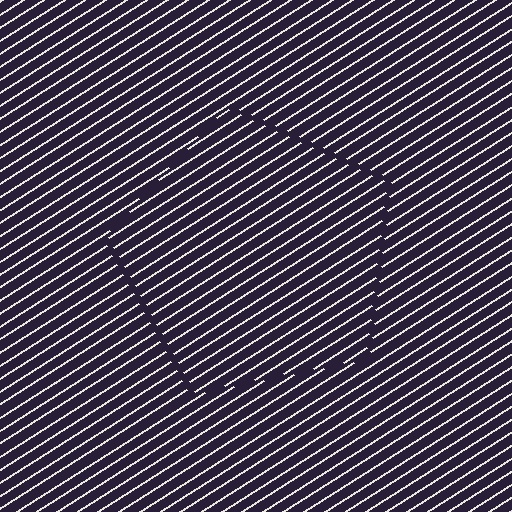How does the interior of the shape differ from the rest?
The interior of the shape contains the same grating, shifted by half a period — the contour is defined by the phase discontinuity where line-ends from the inner and outer gratings abut.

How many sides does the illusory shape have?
5 sides — the line-ends trace a pentagon.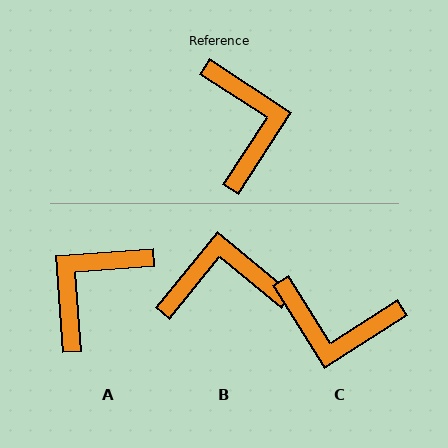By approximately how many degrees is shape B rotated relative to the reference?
Approximately 84 degrees counter-clockwise.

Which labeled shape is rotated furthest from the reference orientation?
A, about 127 degrees away.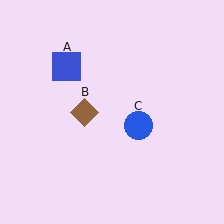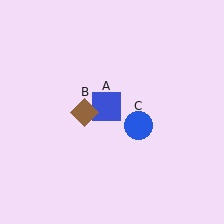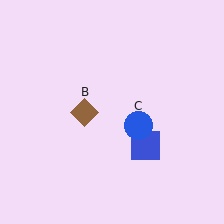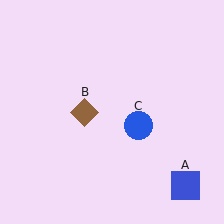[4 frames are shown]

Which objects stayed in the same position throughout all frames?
Brown diamond (object B) and blue circle (object C) remained stationary.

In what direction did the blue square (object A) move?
The blue square (object A) moved down and to the right.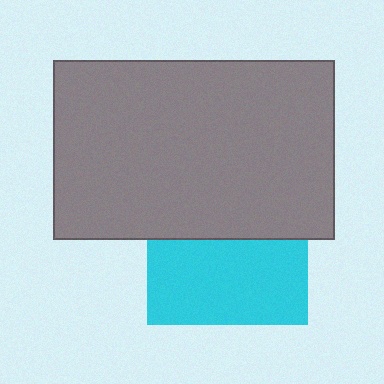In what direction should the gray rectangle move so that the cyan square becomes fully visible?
The gray rectangle should move up. That is the shortest direction to clear the overlap and leave the cyan square fully visible.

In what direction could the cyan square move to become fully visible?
The cyan square could move down. That would shift it out from behind the gray rectangle entirely.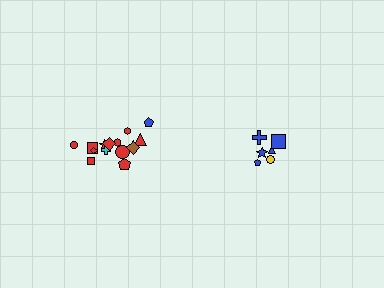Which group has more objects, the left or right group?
The left group.